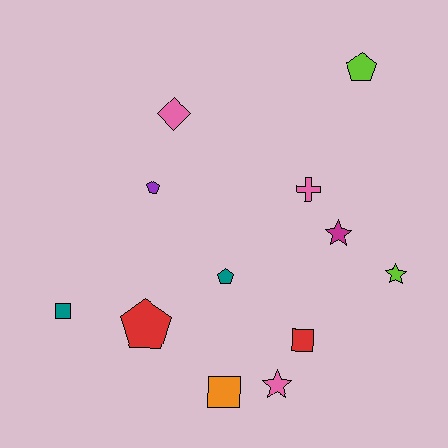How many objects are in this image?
There are 12 objects.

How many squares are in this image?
There are 3 squares.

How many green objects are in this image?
There are no green objects.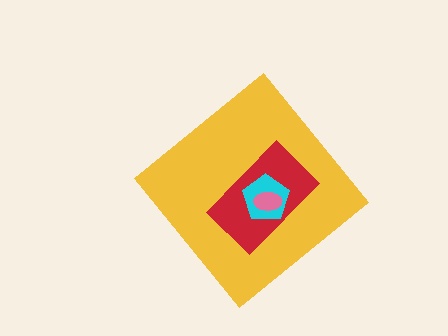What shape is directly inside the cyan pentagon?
The pink ellipse.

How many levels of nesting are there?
4.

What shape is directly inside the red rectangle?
The cyan pentagon.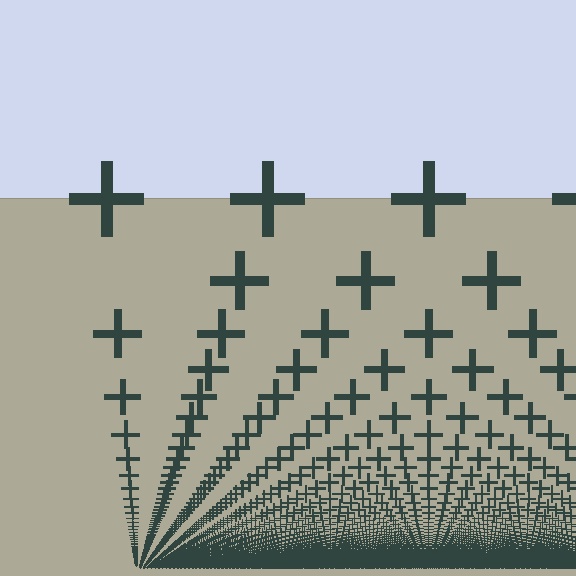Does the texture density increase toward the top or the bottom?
Density increases toward the bottom.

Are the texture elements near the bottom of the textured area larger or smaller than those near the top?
Smaller. The gradient is inverted — elements near the bottom are smaller and denser.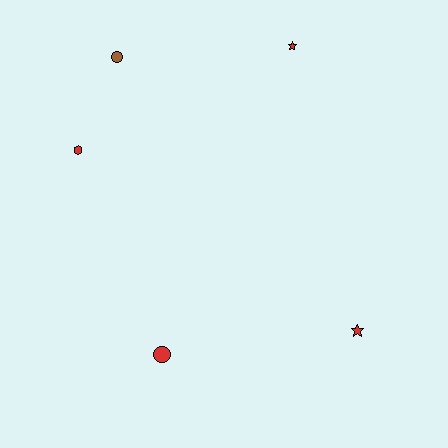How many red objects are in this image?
There are 4 red objects.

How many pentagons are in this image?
There are no pentagons.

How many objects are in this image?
There are 5 objects.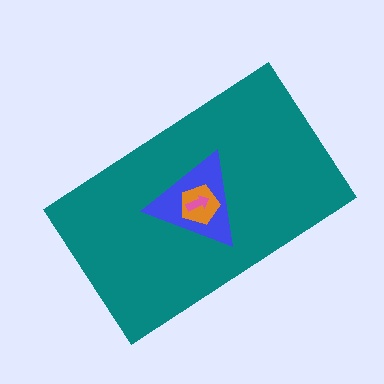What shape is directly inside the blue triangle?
The orange pentagon.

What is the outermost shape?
The teal rectangle.